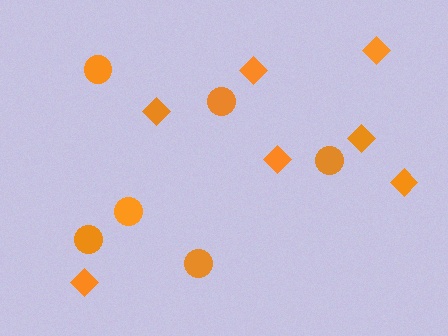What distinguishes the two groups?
There are 2 groups: one group of diamonds (7) and one group of circles (6).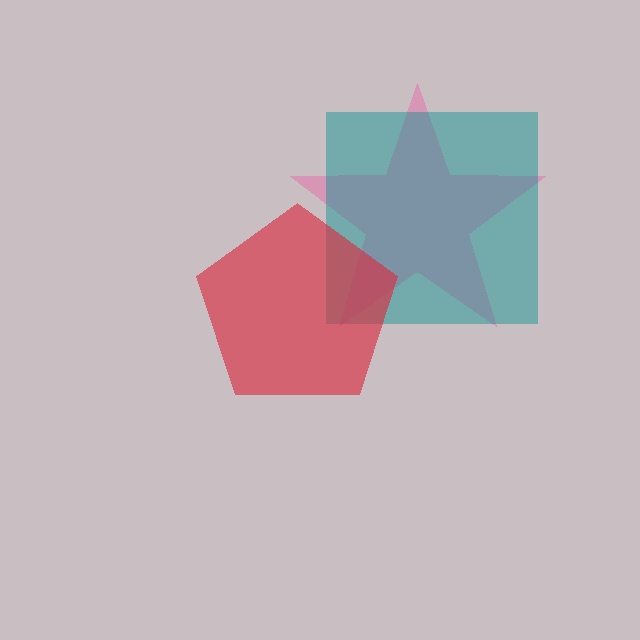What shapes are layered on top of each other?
The layered shapes are: a pink star, a teal square, a red pentagon.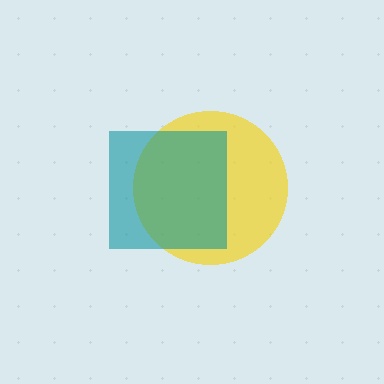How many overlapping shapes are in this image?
There are 2 overlapping shapes in the image.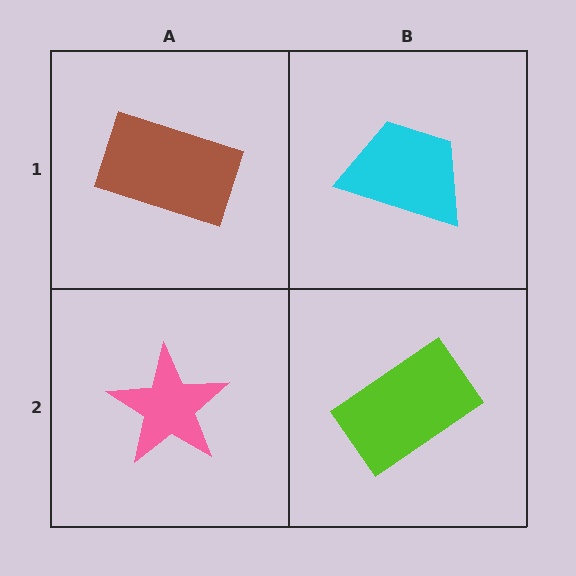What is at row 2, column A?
A pink star.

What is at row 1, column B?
A cyan trapezoid.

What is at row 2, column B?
A lime rectangle.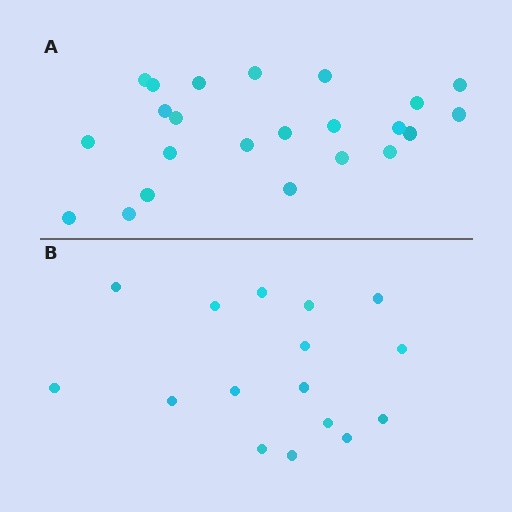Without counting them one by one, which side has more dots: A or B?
Region A (the top region) has more dots.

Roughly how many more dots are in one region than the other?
Region A has roughly 8 or so more dots than region B.